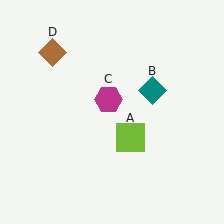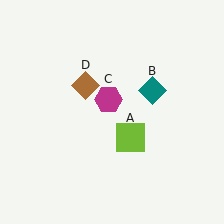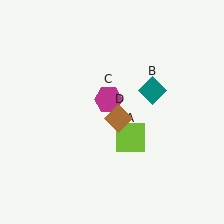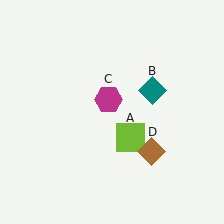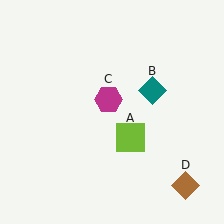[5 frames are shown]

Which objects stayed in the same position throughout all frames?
Lime square (object A) and teal diamond (object B) and magenta hexagon (object C) remained stationary.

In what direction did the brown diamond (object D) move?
The brown diamond (object D) moved down and to the right.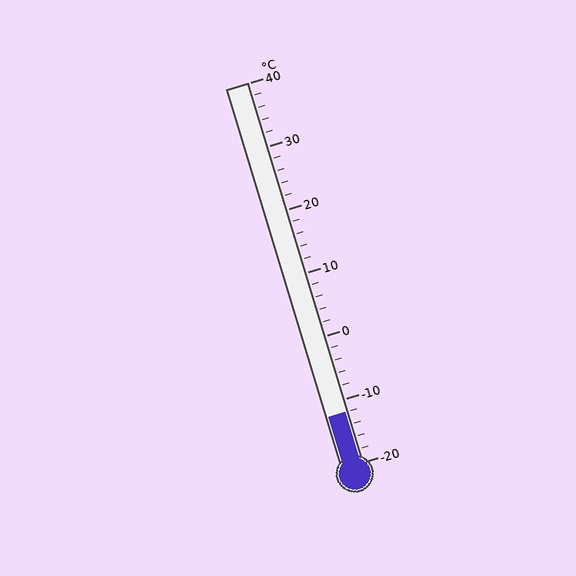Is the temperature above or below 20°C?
The temperature is below 20°C.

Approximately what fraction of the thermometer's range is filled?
The thermometer is filled to approximately 15% of its range.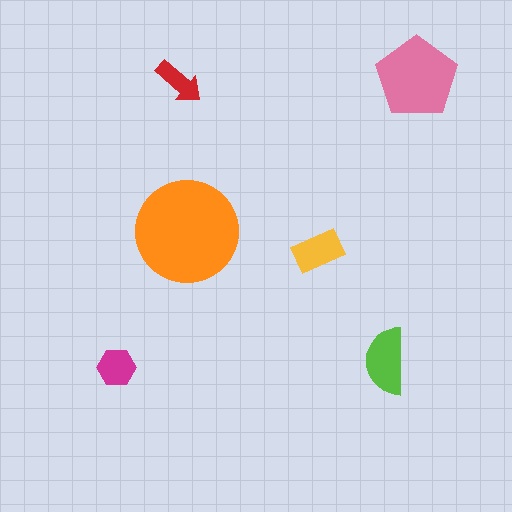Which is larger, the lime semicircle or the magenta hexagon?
The lime semicircle.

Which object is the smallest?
The red arrow.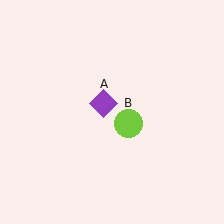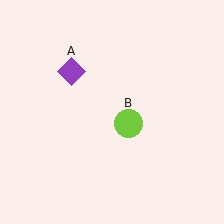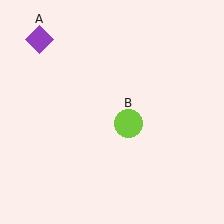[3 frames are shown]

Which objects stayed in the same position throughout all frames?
Lime circle (object B) remained stationary.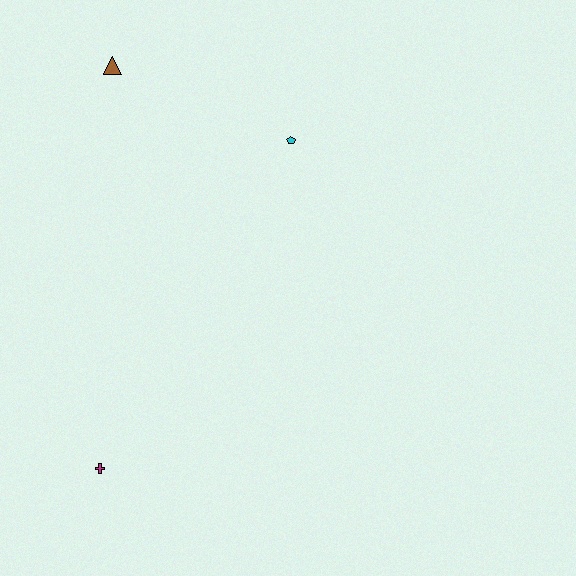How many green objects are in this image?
There are no green objects.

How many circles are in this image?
There are no circles.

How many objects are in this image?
There are 3 objects.